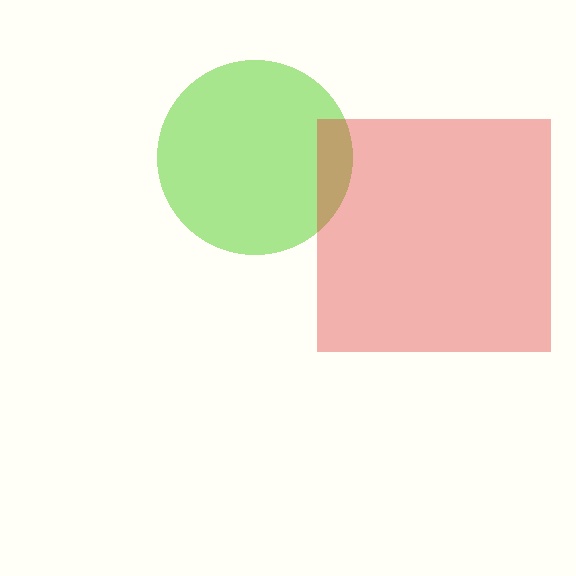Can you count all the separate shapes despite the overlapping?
Yes, there are 2 separate shapes.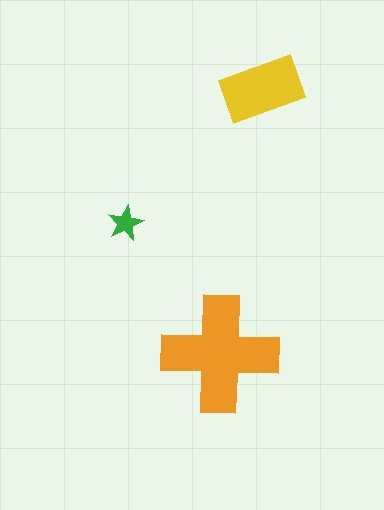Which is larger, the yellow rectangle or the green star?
The yellow rectangle.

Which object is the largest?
The orange cross.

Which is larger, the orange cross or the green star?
The orange cross.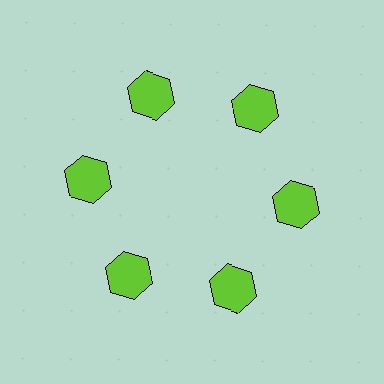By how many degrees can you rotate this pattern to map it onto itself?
The pattern maps onto itself every 60 degrees of rotation.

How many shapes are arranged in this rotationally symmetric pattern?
There are 6 shapes, arranged in 6 groups of 1.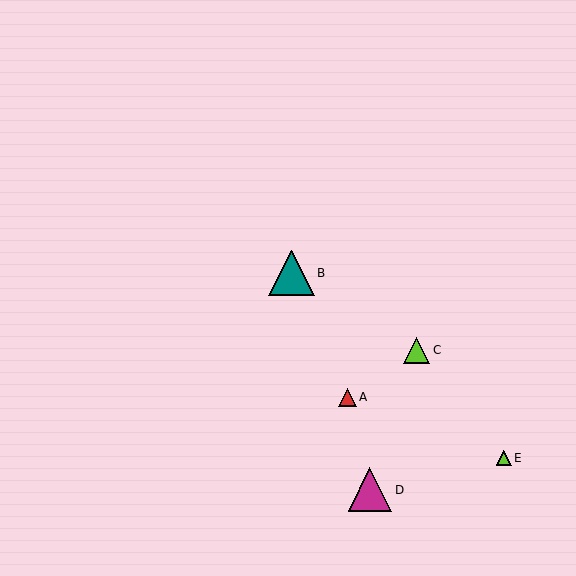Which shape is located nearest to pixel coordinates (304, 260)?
The teal triangle (labeled B) at (292, 273) is nearest to that location.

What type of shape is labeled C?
Shape C is a lime triangle.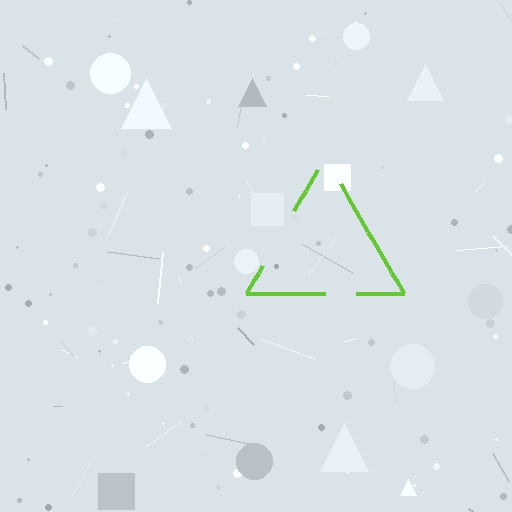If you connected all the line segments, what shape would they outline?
They would outline a triangle.